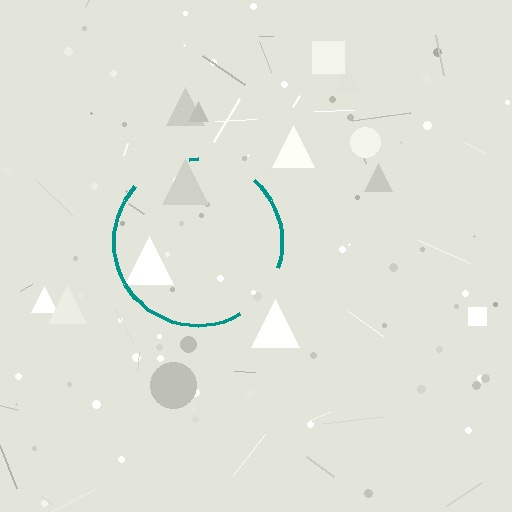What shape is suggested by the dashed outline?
The dashed outline suggests a circle.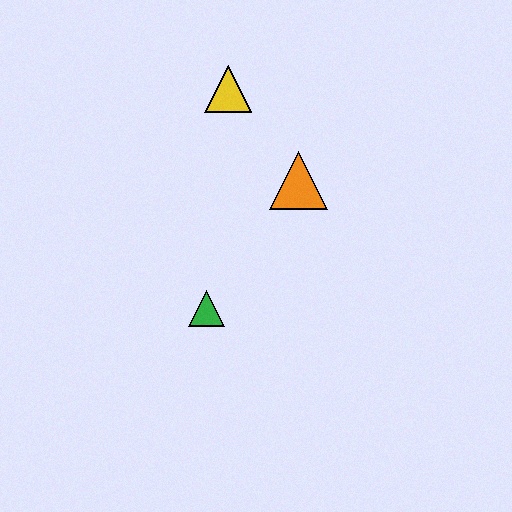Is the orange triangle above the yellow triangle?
No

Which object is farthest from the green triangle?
The yellow triangle is farthest from the green triangle.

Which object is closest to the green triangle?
The orange triangle is closest to the green triangle.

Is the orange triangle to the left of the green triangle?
No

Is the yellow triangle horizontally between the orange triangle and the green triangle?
Yes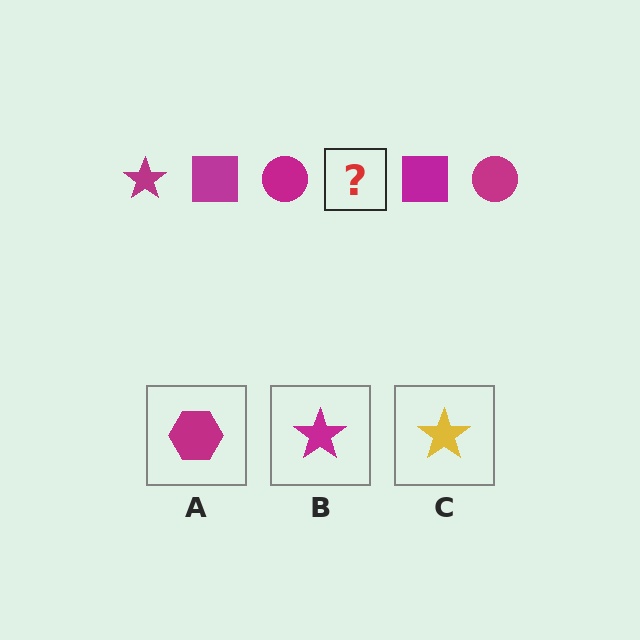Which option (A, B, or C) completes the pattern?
B.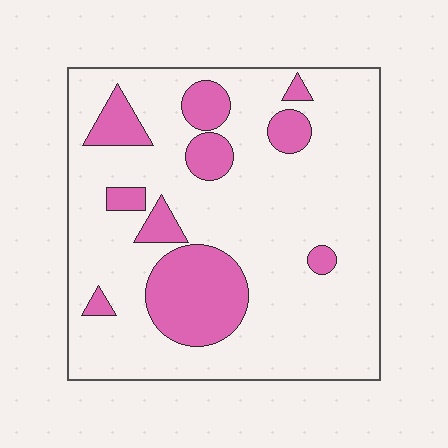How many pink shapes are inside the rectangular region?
10.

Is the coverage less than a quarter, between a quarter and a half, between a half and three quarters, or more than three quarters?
Less than a quarter.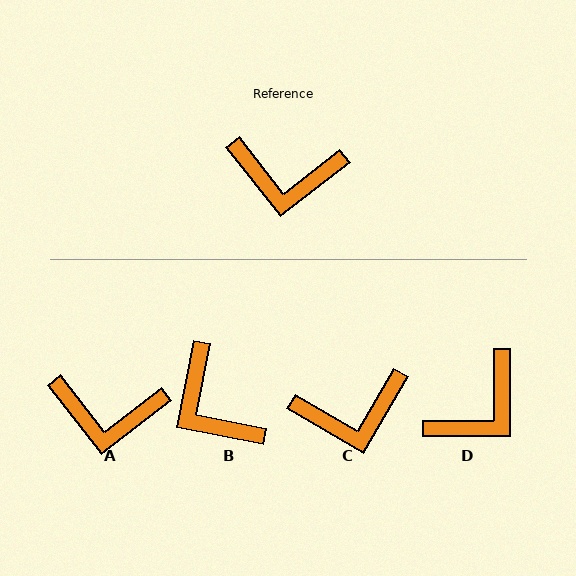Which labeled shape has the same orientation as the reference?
A.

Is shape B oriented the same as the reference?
No, it is off by about 49 degrees.